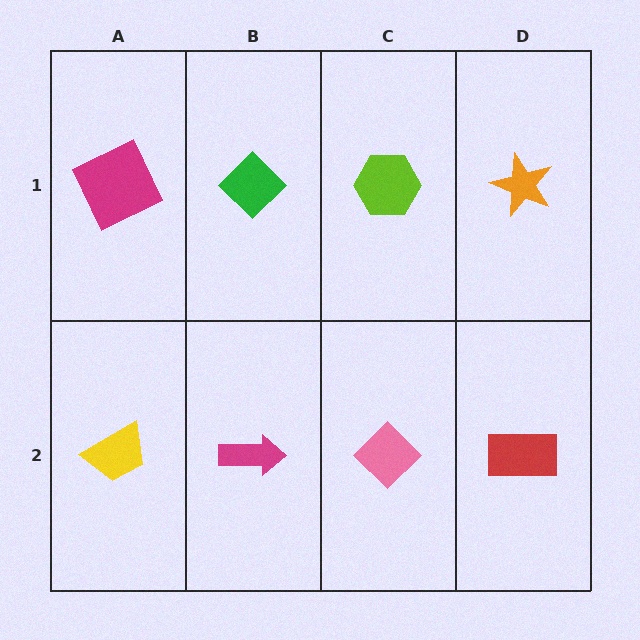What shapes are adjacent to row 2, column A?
A magenta square (row 1, column A), a magenta arrow (row 2, column B).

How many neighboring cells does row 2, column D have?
2.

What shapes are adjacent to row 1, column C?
A pink diamond (row 2, column C), a green diamond (row 1, column B), an orange star (row 1, column D).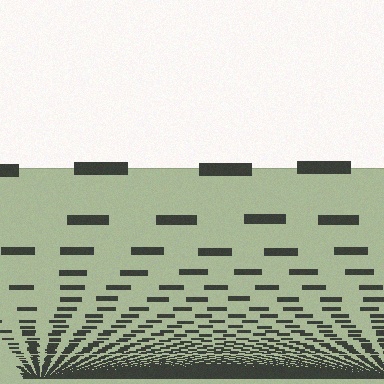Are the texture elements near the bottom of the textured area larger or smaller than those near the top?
Smaller. The gradient is inverted — elements near the bottom are smaller and denser.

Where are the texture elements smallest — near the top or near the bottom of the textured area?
Near the bottom.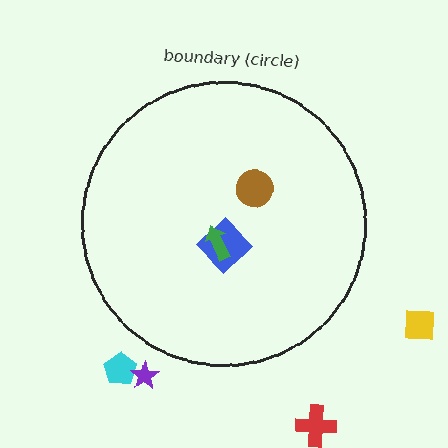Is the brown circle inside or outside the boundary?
Inside.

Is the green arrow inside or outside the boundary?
Inside.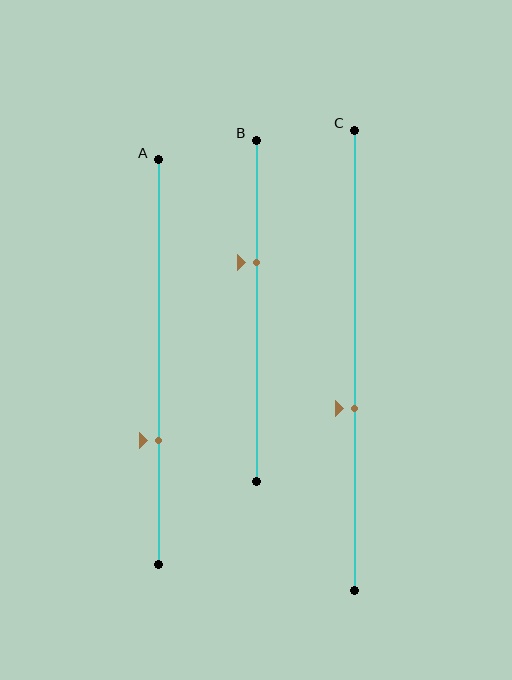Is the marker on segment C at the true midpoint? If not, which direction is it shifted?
No, the marker on segment C is shifted downward by about 10% of the segment length.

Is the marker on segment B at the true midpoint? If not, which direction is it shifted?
No, the marker on segment B is shifted upward by about 14% of the segment length.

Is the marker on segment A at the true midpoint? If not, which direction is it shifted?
No, the marker on segment A is shifted downward by about 19% of the segment length.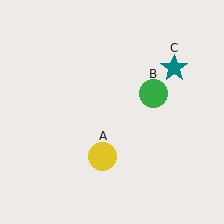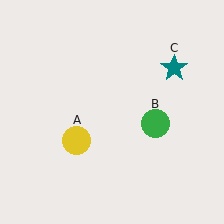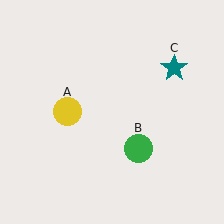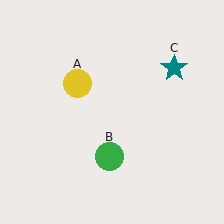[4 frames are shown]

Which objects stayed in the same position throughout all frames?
Teal star (object C) remained stationary.